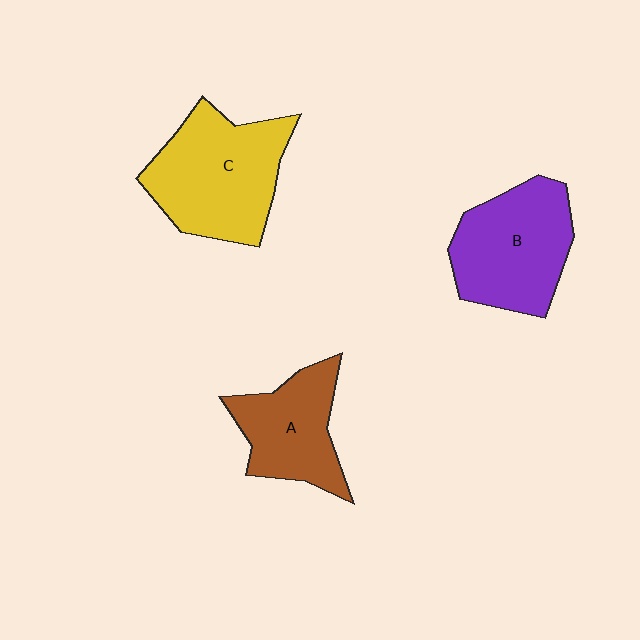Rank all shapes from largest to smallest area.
From largest to smallest: C (yellow), B (purple), A (brown).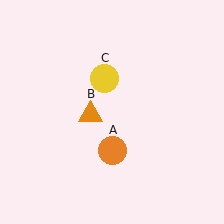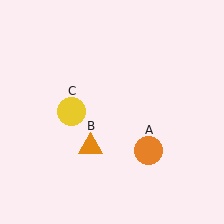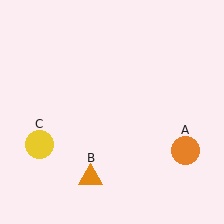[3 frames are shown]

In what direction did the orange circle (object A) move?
The orange circle (object A) moved right.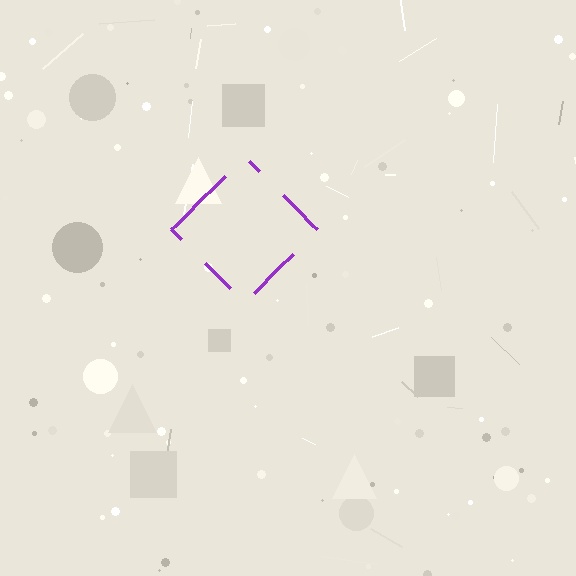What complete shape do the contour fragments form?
The contour fragments form a diamond.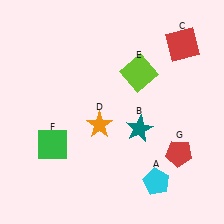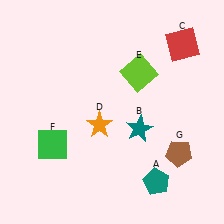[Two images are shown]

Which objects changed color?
A changed from cyan to teal. G changed from red to brown.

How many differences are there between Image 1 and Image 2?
There are 2 differences between the two images.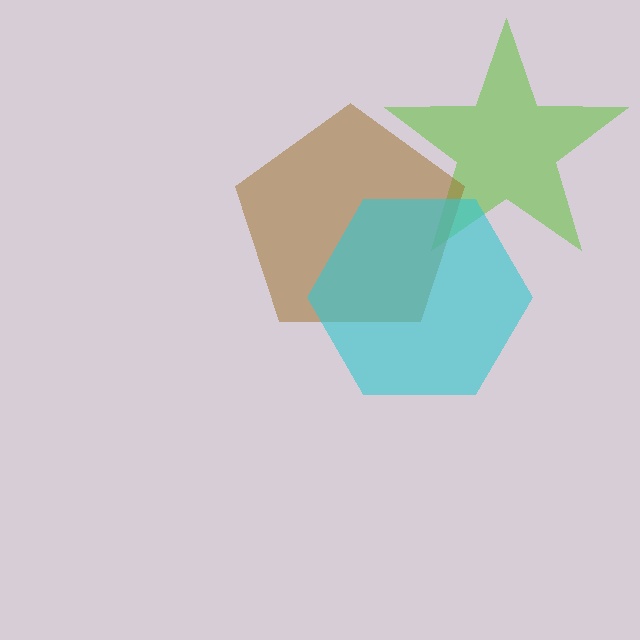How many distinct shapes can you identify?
There are 3 distinct shapes: a lime star, a brown pentagon, a cyan hexagon.